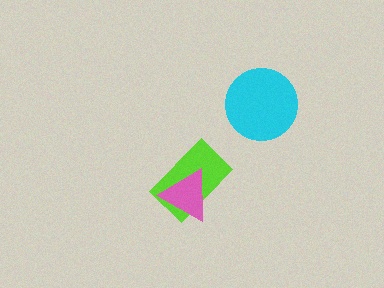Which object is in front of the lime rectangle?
The pink triangle is in front of the lime rectangle.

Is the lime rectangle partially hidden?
Yes, it is partially covered by another shape.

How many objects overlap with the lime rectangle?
1 object overlaps with the lime rectangle.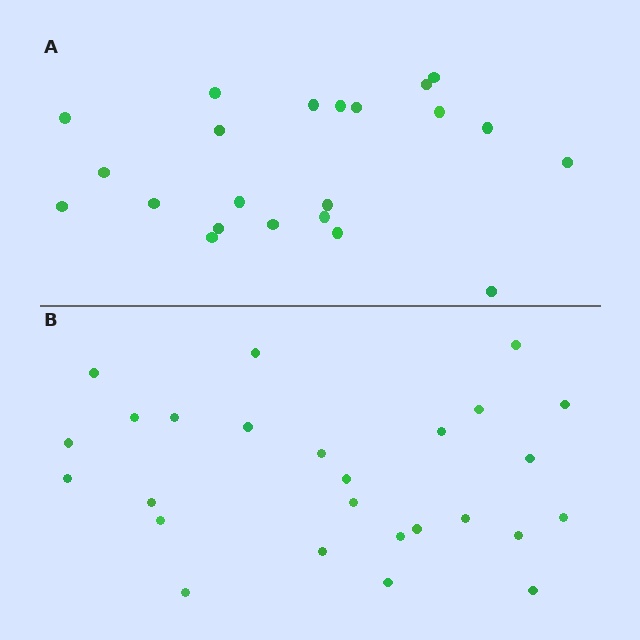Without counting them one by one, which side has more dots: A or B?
Region B (the bottom region) has more dots.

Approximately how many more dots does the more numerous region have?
Region B has about 4 more dots than region A.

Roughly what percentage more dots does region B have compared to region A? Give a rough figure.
About 20% more.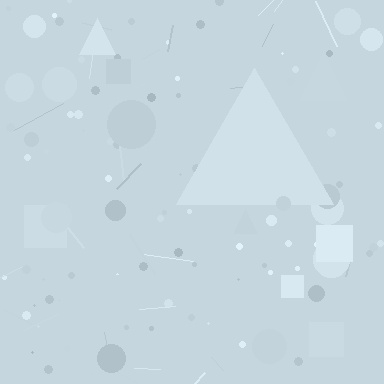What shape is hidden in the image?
A triangle is hidden in the image.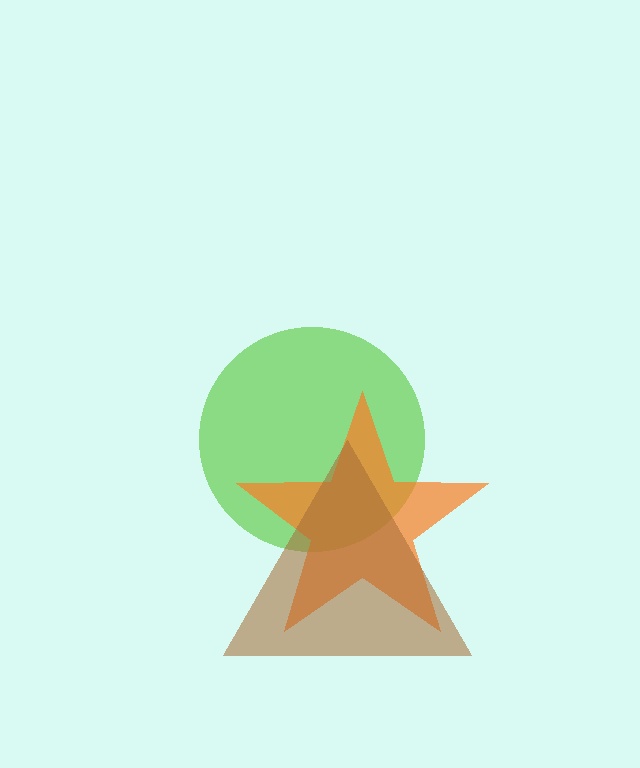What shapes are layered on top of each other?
The layered shapes are: a lime circle, an orange star, a brown triangle.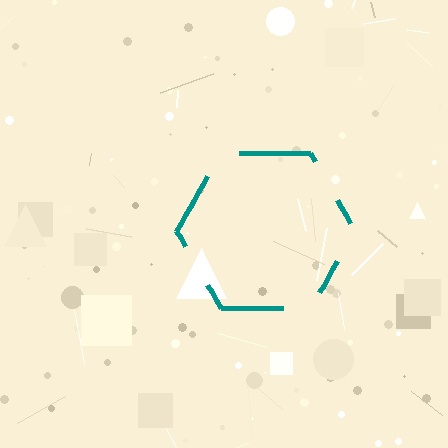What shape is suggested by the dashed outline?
The dashed outline suggests a hexagon.